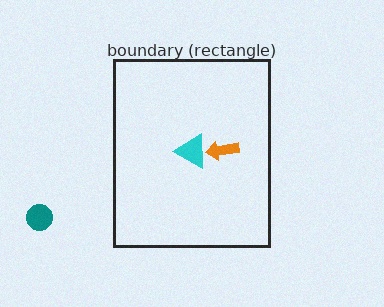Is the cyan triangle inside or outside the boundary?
Inside.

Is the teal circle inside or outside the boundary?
Outside.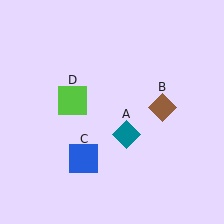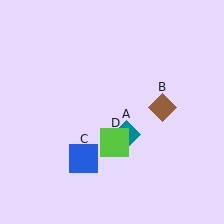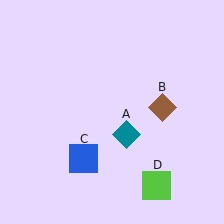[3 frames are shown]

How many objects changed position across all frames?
1 object changed position: lime square (object D).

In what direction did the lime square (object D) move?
The lime square (object D) moved down and to the right.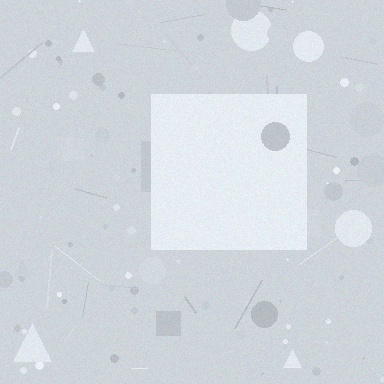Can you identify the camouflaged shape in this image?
The camouflaged shape is a square.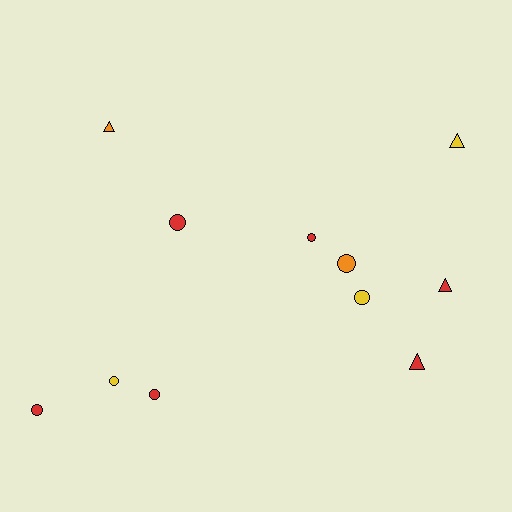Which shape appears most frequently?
Circle, with 7 objects.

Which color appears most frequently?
Red, with 6 objects.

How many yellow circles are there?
There are 2 yellow circles.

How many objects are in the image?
There are 11 objects.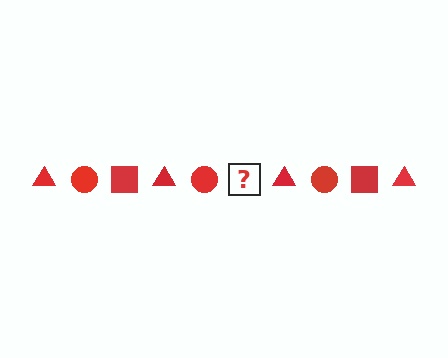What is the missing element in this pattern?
The missing element is a red square.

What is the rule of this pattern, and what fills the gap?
The rule is that the pattern cycles through triangle, circle, square shapes in red. The gap should be filled with a red square.